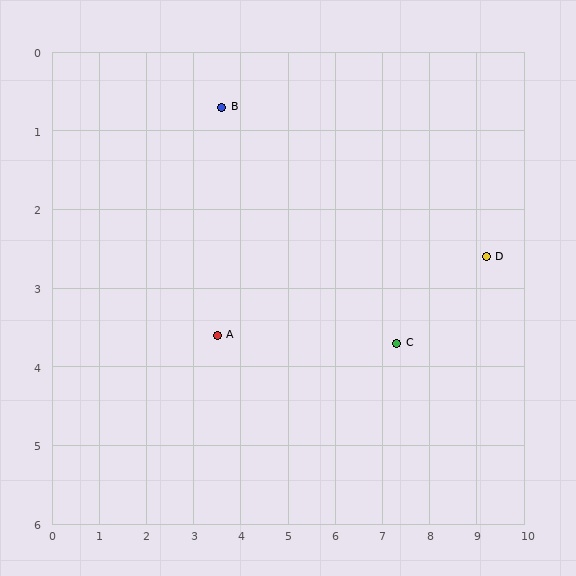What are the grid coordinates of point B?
Point B is at approximately (3.6, 0.7).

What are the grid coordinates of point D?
Point D is at approximately (9.2, 2.6).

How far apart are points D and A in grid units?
Points D and A are about 5.8 grid units apart.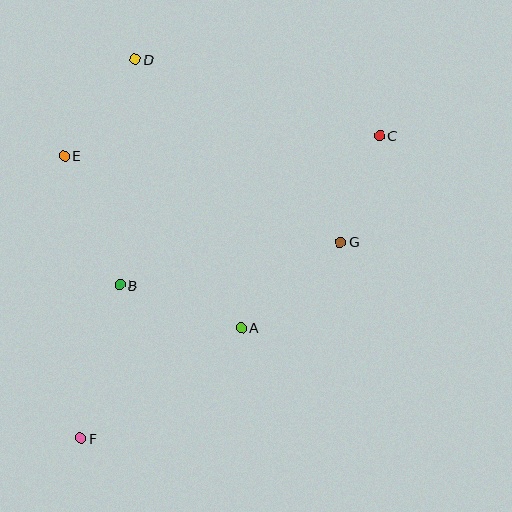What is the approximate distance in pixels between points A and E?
The distance between A and E is approximately 247 pixels.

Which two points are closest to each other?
Points C and G are closest to each other.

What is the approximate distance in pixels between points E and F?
The distance between E and F is approximately 283 pixels.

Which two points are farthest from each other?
Points C and F are farthest from each other.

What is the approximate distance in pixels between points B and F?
The distance between B and F is approximately 158 pixels.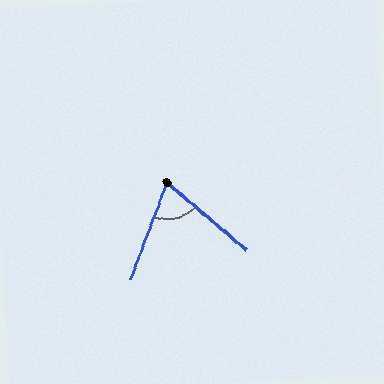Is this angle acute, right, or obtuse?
It is acute.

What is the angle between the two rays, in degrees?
Approximately 70 degrees.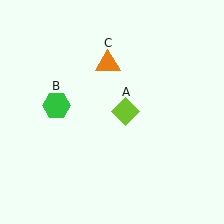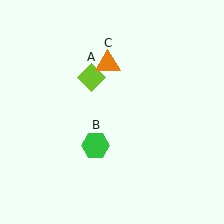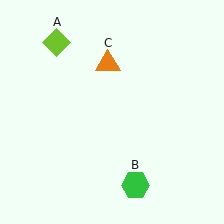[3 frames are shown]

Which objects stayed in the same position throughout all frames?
Orange triangle (object C) remained stationary.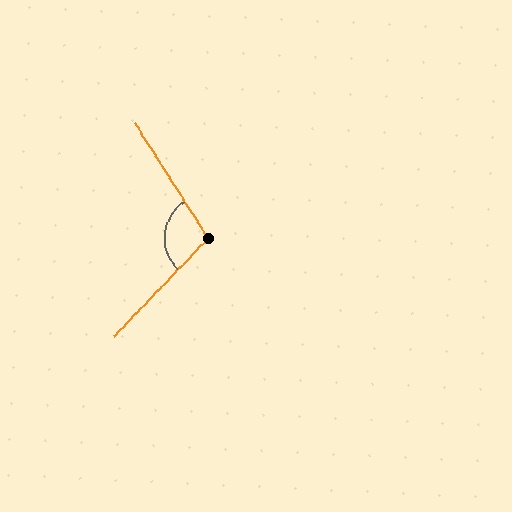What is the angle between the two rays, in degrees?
Approximately 103 degrees.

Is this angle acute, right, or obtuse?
It is obtuse.